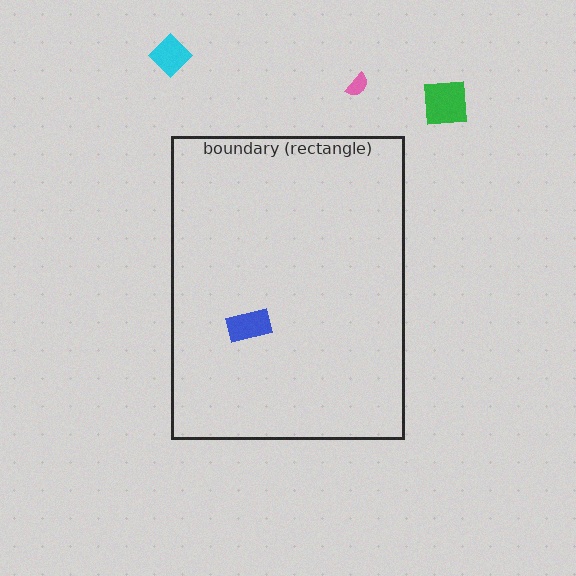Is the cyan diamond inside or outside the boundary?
Outside.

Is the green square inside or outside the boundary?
Outside.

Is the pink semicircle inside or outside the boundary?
Outside.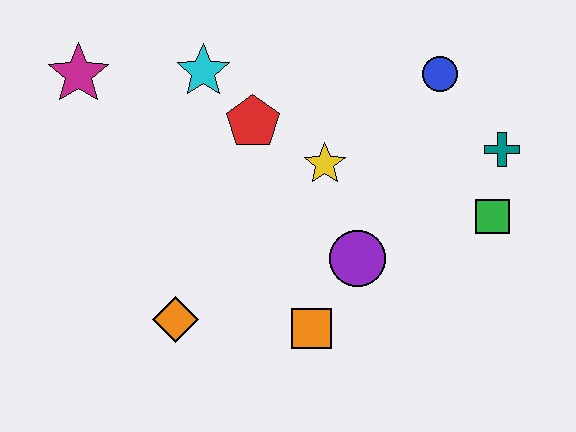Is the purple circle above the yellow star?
No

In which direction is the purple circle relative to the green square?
The purple circle is to the left of the green square.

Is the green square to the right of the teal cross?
No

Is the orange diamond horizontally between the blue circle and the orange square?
No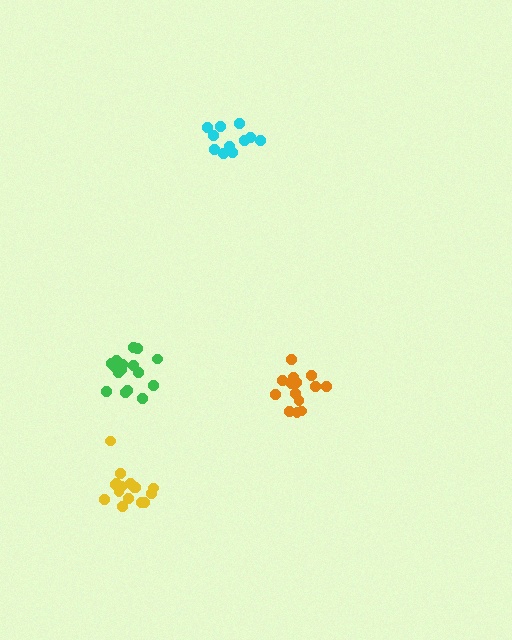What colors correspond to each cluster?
The clusters are colored: orange, green, cyan, yellow.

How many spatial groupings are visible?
There are 4 spatial groupings.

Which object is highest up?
The cyan cluster is topmost.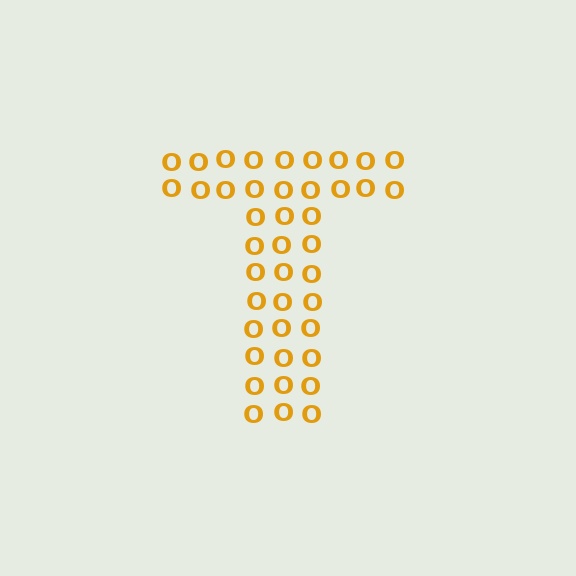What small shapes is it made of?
It is made of small letter O's.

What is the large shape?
The large shape is the letter T.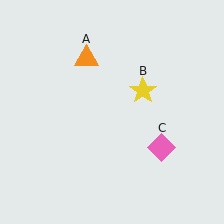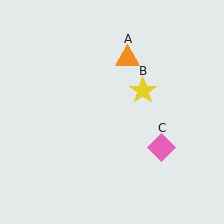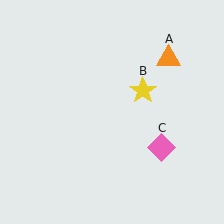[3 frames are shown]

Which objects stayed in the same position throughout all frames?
Yellow star (object B) and pink diamond (object C) remained stationary.